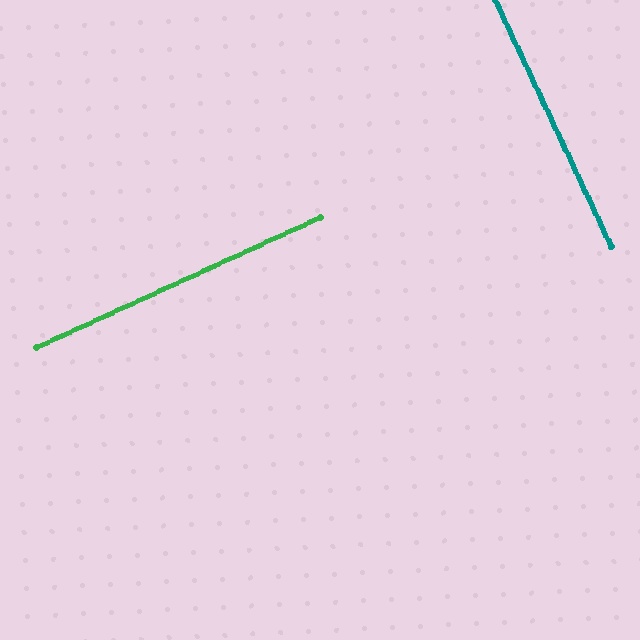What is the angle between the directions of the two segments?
Approximately 90 degrees.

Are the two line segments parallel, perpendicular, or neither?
Perpendicular — they meet at approximately 90°.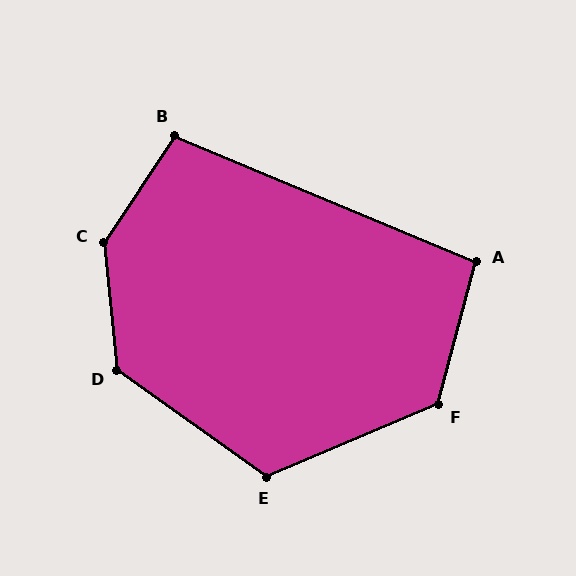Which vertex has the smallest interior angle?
A, at approximately 98 degrees.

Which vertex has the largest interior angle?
C, at approximately 140 degrees.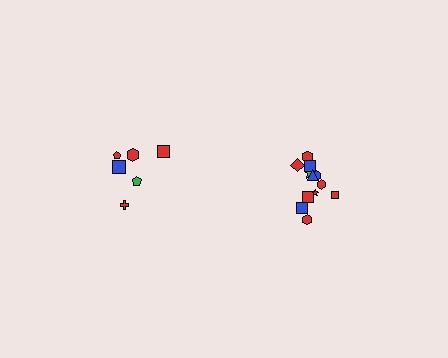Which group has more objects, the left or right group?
The right group.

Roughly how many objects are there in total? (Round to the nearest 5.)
Roughly 20 objects in total.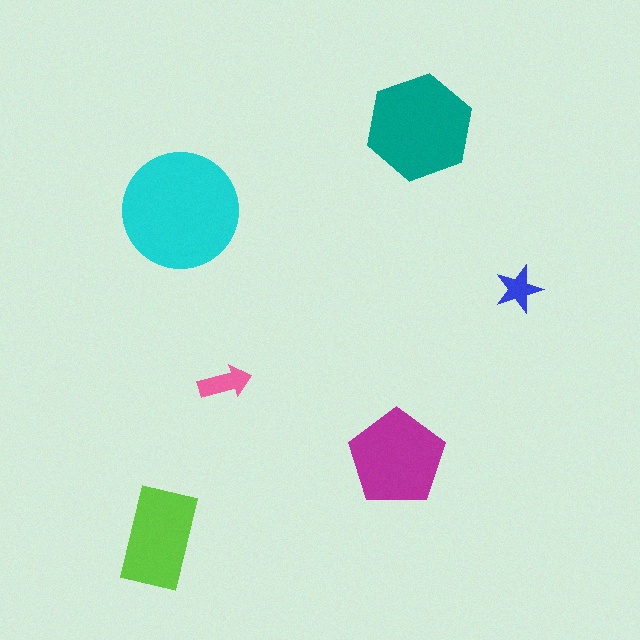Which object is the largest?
The cyan circle.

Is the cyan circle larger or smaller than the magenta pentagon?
Larger.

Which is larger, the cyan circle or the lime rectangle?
The cyan circle.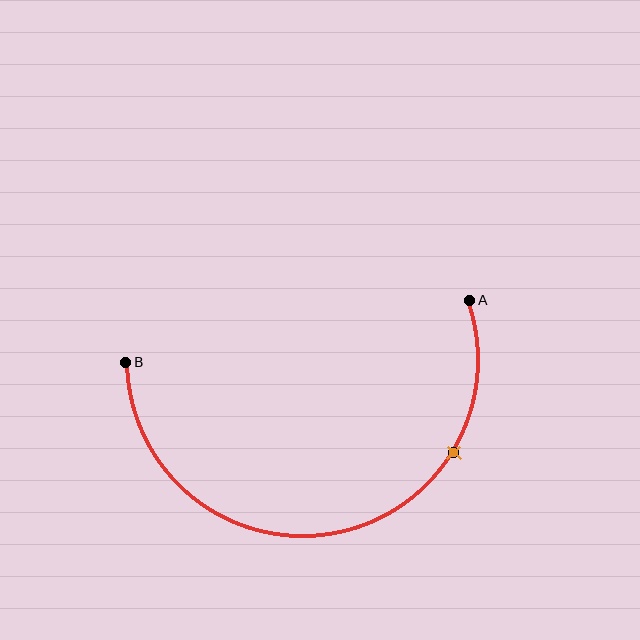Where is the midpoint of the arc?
The arc midpoint is the point on the curve farthest from the straight line joining A and B. It sits below that line.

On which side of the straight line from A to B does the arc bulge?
The arc bulges below the straight line connecting A and B.